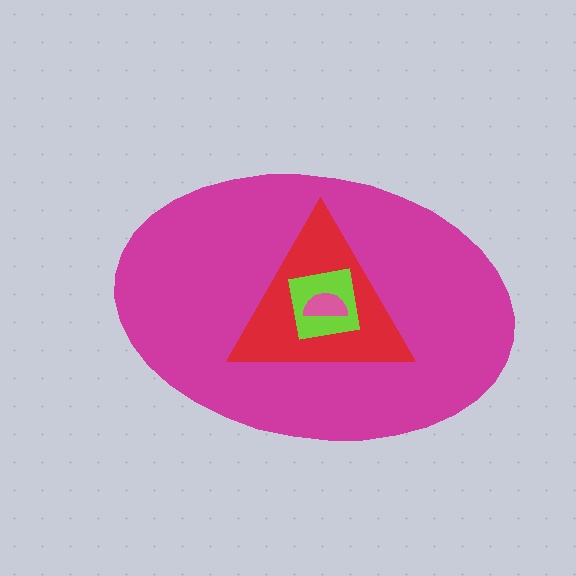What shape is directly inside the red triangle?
The lime square.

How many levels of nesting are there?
4.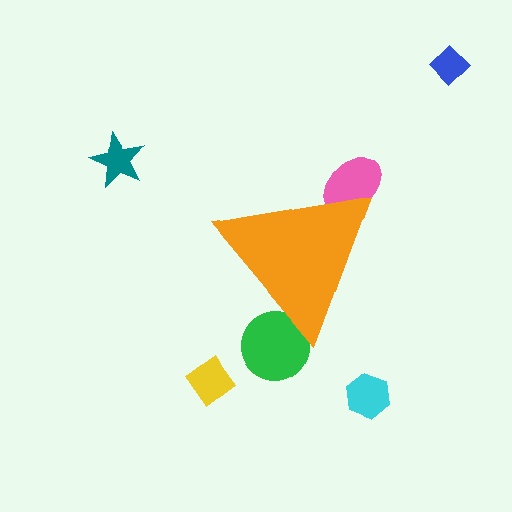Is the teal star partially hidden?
No, the teal star is fully visible.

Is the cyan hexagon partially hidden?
No, the cyan hexagon is fully visible.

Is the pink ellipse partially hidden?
Yes, the pink ellipse is partially hidden behind the orange triangle.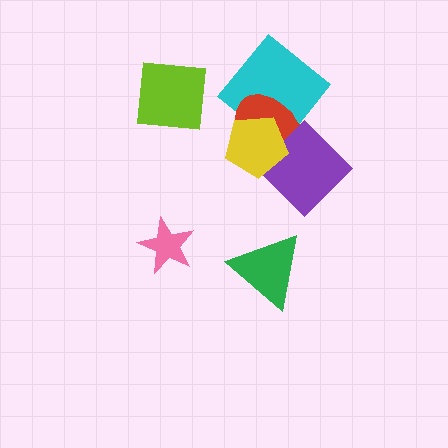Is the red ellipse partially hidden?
Yes, it is partially covered by another shape.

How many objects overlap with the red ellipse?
3 objects overlap with the red ellipse.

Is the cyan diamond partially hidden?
Yes, it is partially covered by another shape.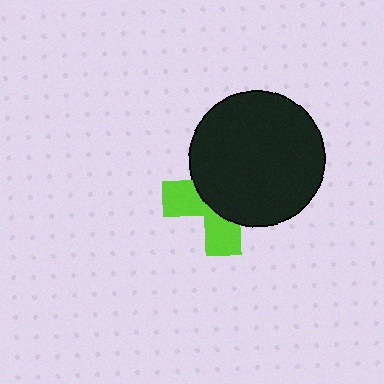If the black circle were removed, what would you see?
You would see the complete lime cross.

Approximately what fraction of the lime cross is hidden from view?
Roughly 61% of the lime cross is hidden behind the black circle.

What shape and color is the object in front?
The object in front is a black circle.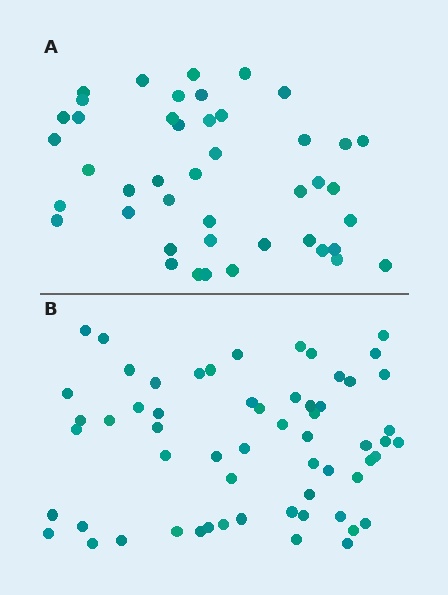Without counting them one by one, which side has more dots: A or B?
Region B (the bottom region) has more dots.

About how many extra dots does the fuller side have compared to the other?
Region B has approximately 15 more dots than region A.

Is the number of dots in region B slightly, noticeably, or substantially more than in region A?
Region B has noticeably more, but not dramatically so. The ratio is roughly 1.4 to 1.